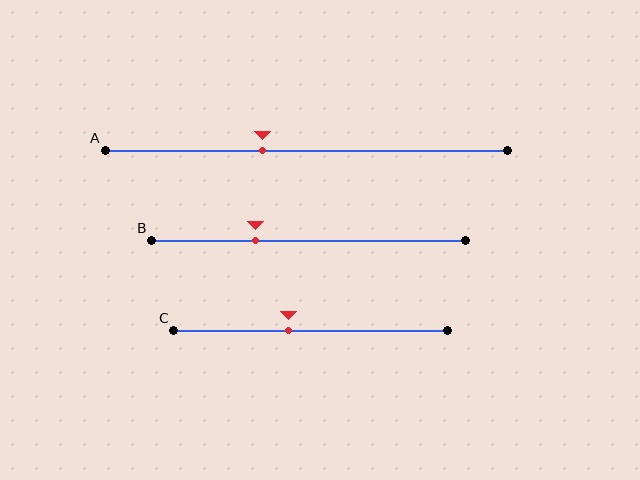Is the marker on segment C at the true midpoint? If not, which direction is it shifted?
No, the marker on segment C is shifted to the left by about 8% of the segment length.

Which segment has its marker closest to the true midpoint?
Segment C has its marker closest to the true midpoint.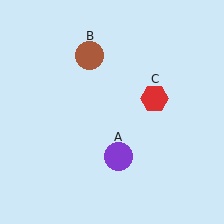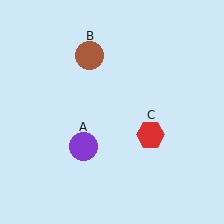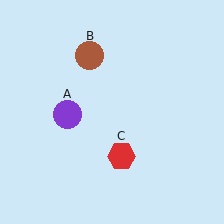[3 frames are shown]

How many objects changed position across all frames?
2 objects changed position: purple circle (object A), red hexagon (object C).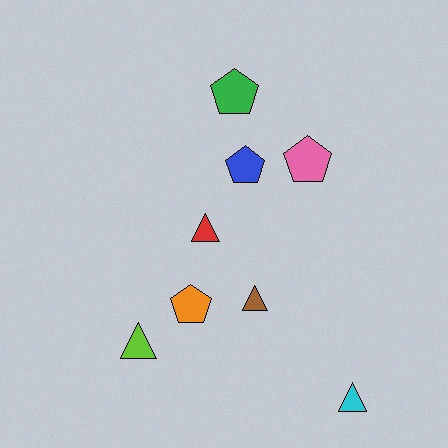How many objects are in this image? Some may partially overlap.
There are 8 objects.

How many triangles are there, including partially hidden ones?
There are 4 triangles.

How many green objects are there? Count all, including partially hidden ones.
There is 1 green object.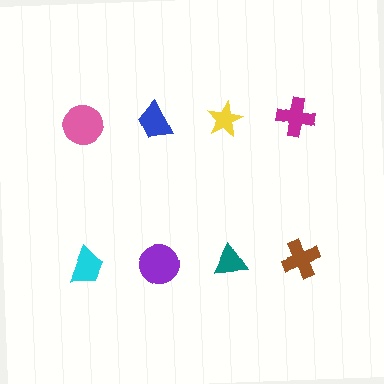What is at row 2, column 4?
A brown cross.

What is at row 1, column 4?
A magenta cross.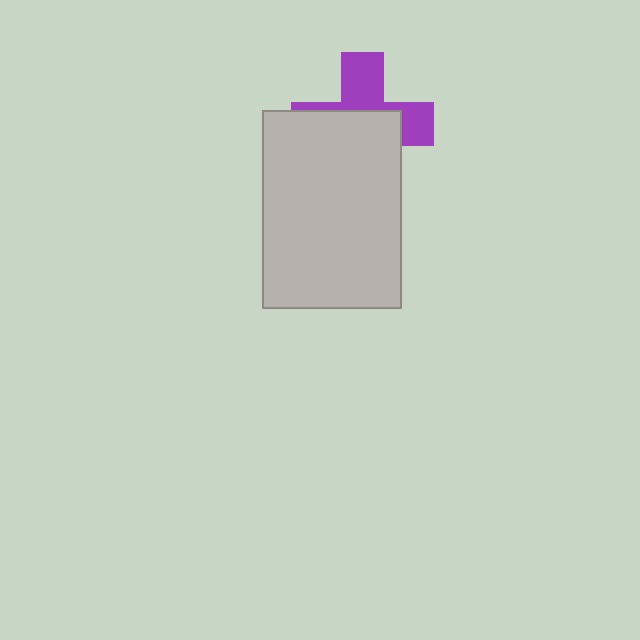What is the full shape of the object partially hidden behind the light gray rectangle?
The partially hidden object is a purple cross.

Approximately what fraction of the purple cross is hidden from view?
Roughly 58% of the purple cross is hidden behind the light gray rectangle.